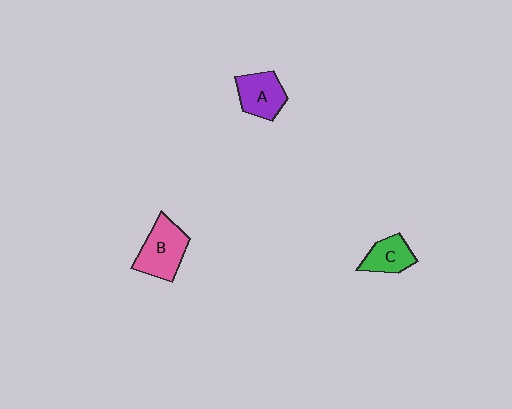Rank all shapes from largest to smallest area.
From largest to smallest: B (pink), A (purple), C (green).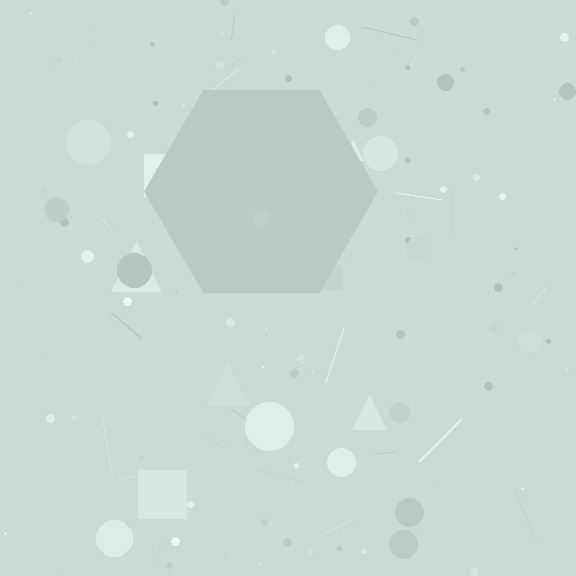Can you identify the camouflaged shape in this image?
The camouflaged shape is a hexagon.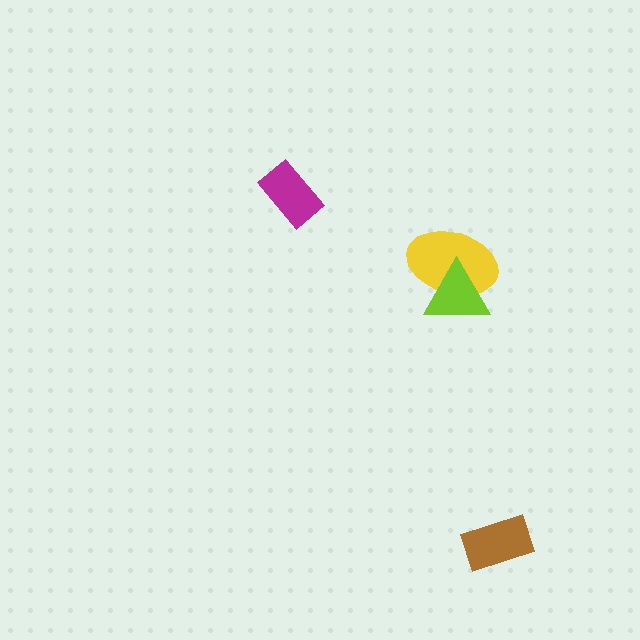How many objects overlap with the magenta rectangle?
0 objects overlap with the magenta rectangle.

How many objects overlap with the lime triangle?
1 object overlaps with the lime triangle.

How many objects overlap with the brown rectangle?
0 objects overlap with the brown rectangle.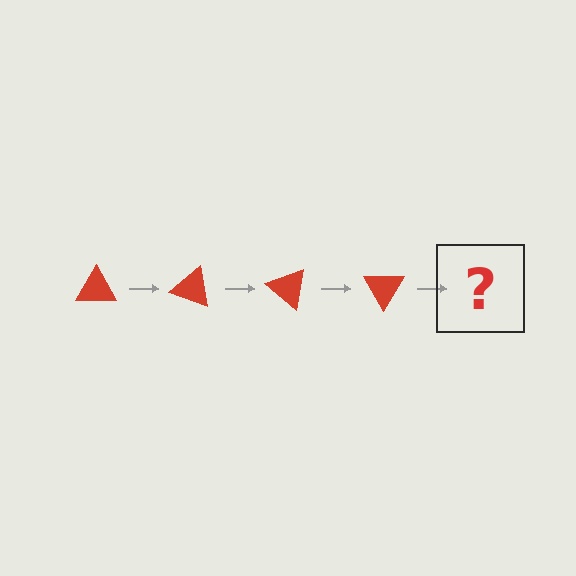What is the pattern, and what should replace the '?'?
The pattern is that the triangle rotates 20 degrees each step. The '?' should be a red triangle rotated 80 degrees.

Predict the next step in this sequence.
The next step is a red triangle rotated 80 degrees.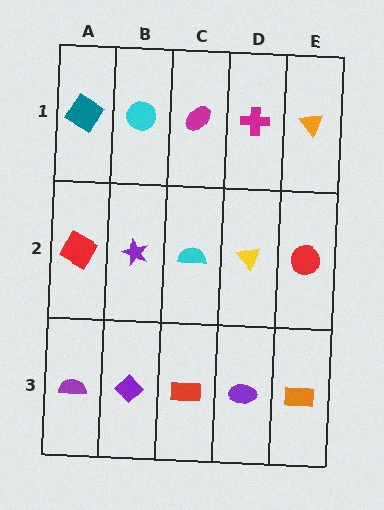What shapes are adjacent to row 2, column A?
A teal diamond (row 1, column A), a purple semicircle (row 3, column A), a purple star (row 2, column B).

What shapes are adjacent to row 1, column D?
A yellow triangle (row 2, column D), a magenta ellipse (row 1, column C), an orange triangle (row 1, column E).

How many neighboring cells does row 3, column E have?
2.